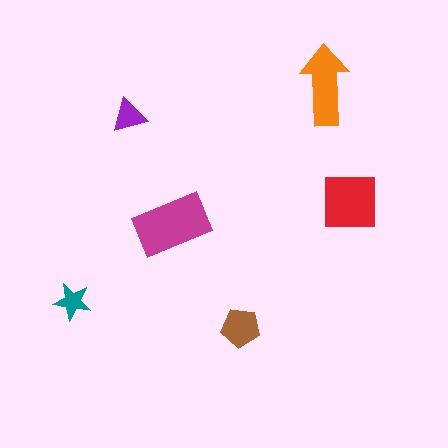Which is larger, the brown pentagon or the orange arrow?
The orange arrow.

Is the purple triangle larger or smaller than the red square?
Smaller.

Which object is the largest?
The magenta rectangle.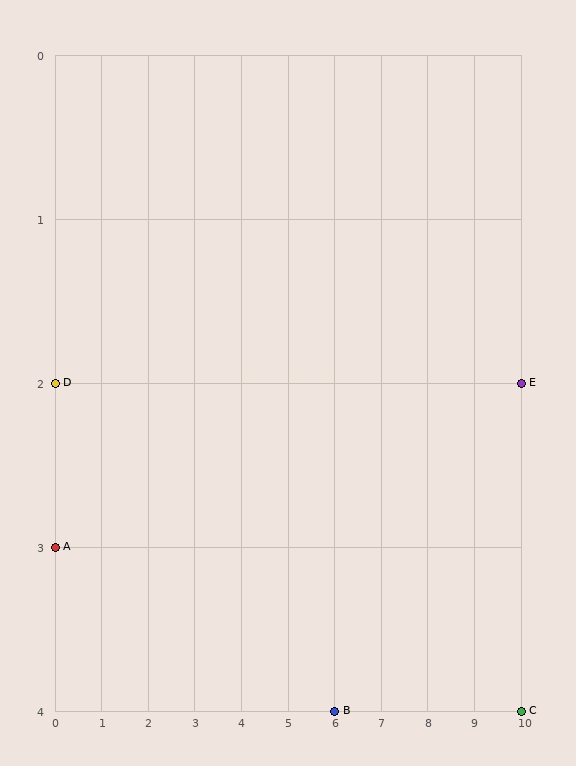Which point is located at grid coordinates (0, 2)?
Point D is at (0, 2).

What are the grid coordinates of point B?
Point B is at grid coordinates (6, 4).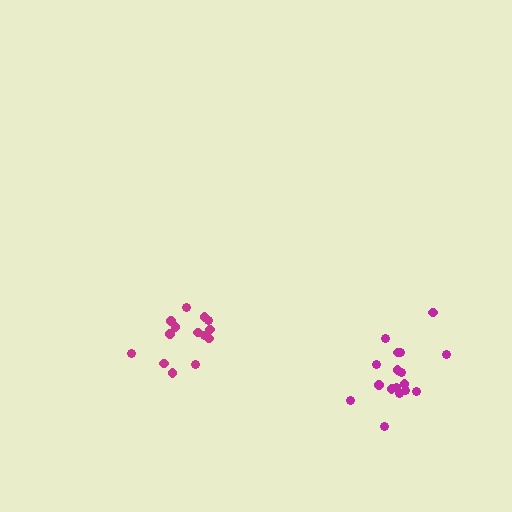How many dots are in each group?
Group 1: 14 dots, Group 2: 17 dots (31 total).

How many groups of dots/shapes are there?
There are 2 groups.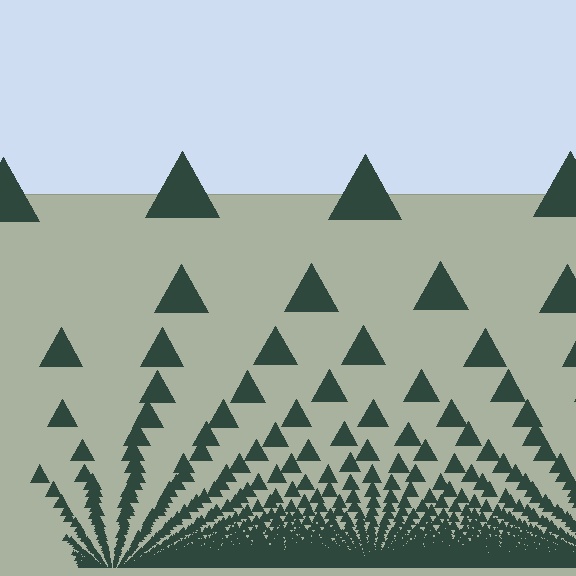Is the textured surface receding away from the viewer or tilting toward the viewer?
The surface appears to tilt toward the viewer. Texture elements get larger and sparser toward the top.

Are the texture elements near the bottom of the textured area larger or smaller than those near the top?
Smaller. The gradient is inverted — elements near the bottom are smaller and denser.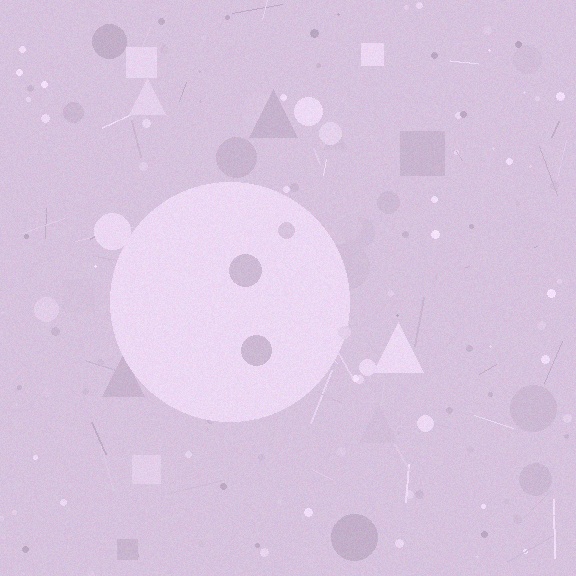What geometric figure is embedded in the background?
A circle is embedded in the background.